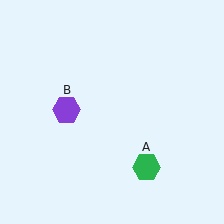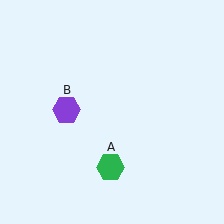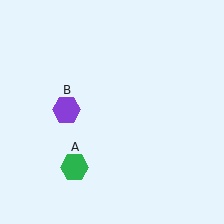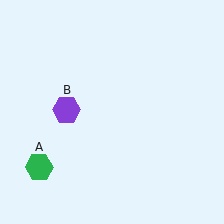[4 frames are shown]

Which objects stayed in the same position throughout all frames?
Purple hexagon (object B) remained stationary.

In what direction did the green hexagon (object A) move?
The green hexagon (object A) moved left.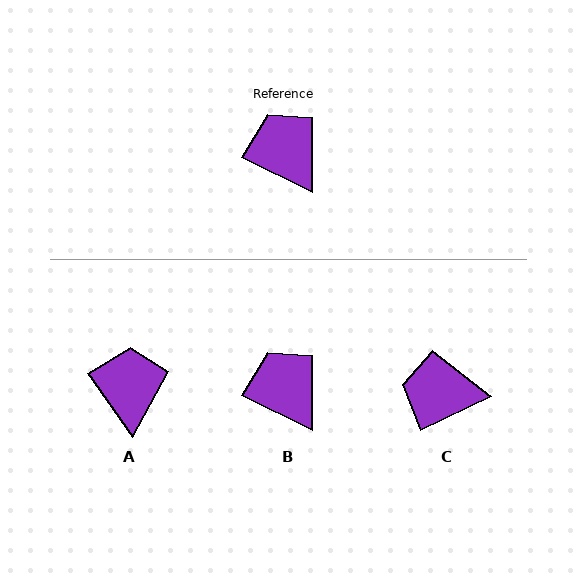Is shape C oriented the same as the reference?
No, it is off by about 52 degrees.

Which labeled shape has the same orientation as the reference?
B.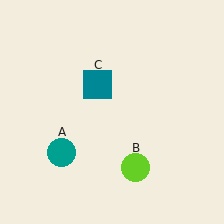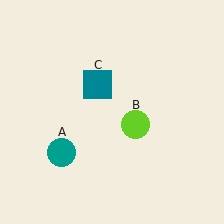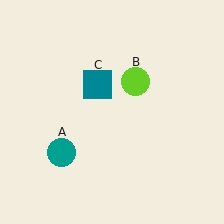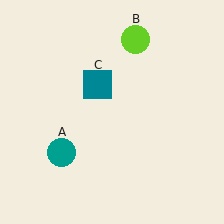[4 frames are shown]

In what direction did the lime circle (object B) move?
The lime circle (object B) moved up.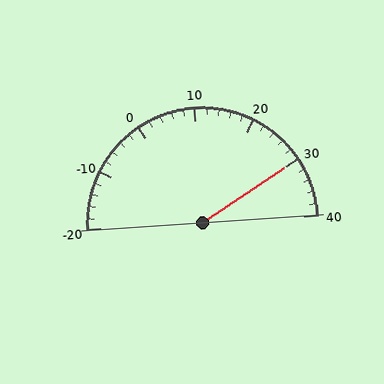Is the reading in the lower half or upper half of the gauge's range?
The reading is in the upper half of the range (-20 to 40).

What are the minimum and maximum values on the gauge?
The gauge ranges from -20 to 40.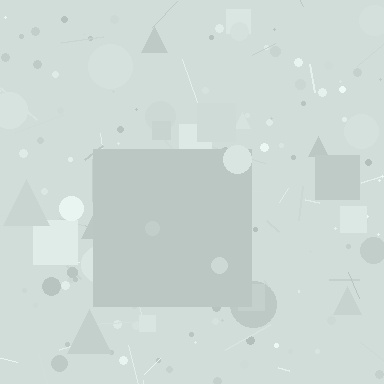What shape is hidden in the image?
A square is hidden in the image.